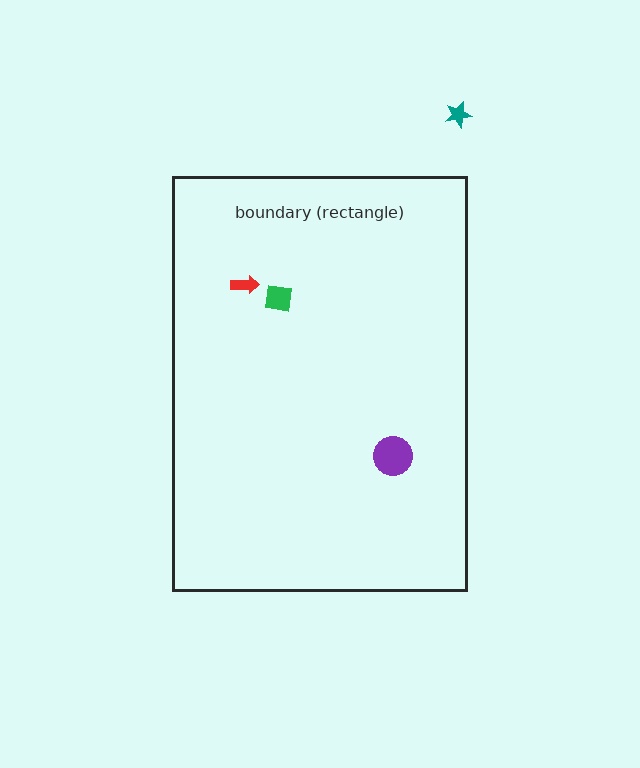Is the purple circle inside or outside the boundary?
Inside.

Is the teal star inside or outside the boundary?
Outside.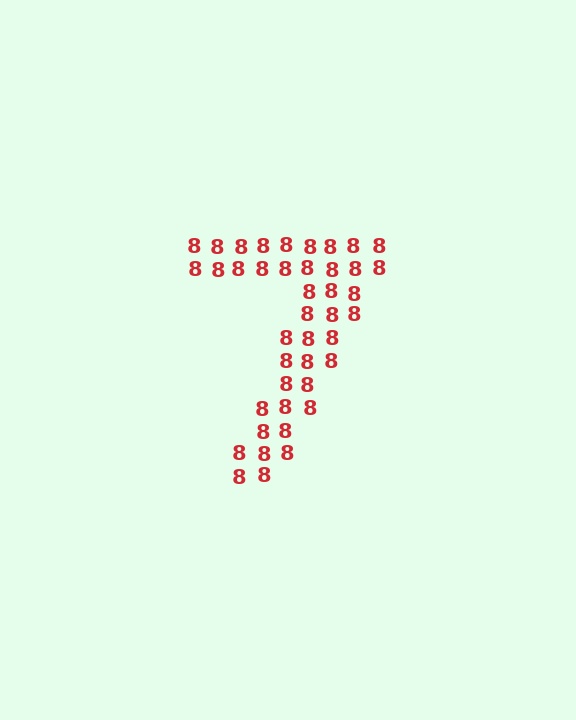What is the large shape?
The large shape is the digit 7.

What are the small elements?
The small elements are digit 8's.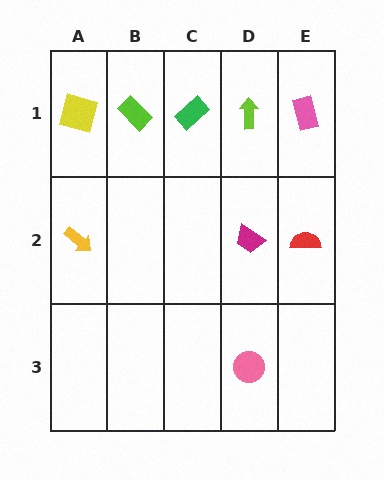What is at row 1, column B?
A lime rectangle.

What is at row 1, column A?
A yellow square.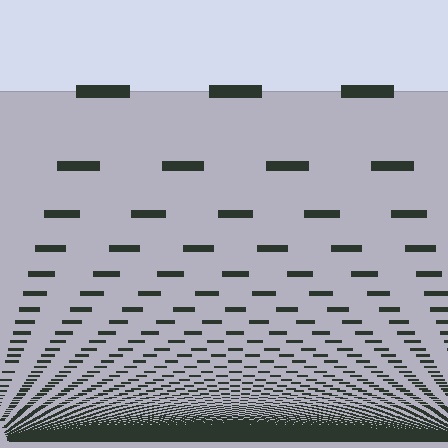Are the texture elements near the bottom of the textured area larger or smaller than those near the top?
Smaller. The gradient is inverted — elements near the bottom are smaller and denser.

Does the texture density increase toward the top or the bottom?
Density increases toward the bottom.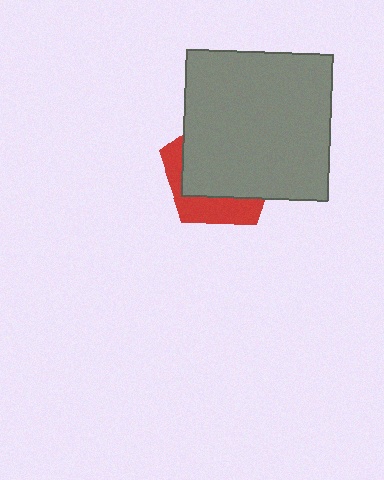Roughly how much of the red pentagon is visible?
A small part of it is visible (roughly 31%).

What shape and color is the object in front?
The object in front is a gray square.